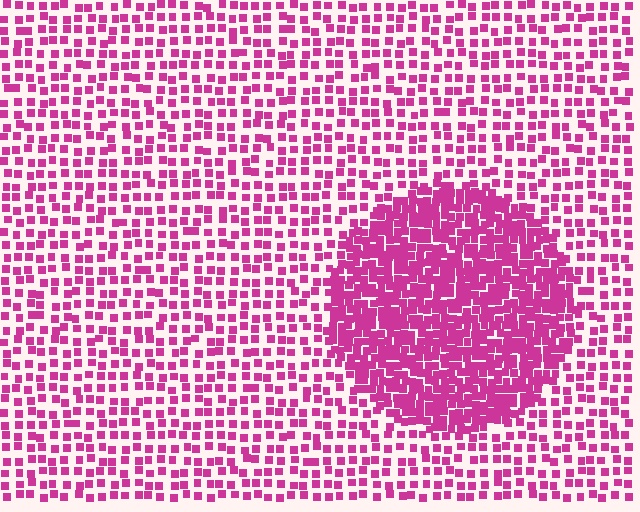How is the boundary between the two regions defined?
The boundary is defined by a change in element density (approximately 2.3x ratio). All elements are the same color, size, and shape.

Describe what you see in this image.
The image contains small magenta elements arranged at two different densities. A circle-shaped region is visible where the elements are more densely packed than the surrounding area.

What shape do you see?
I see a circle.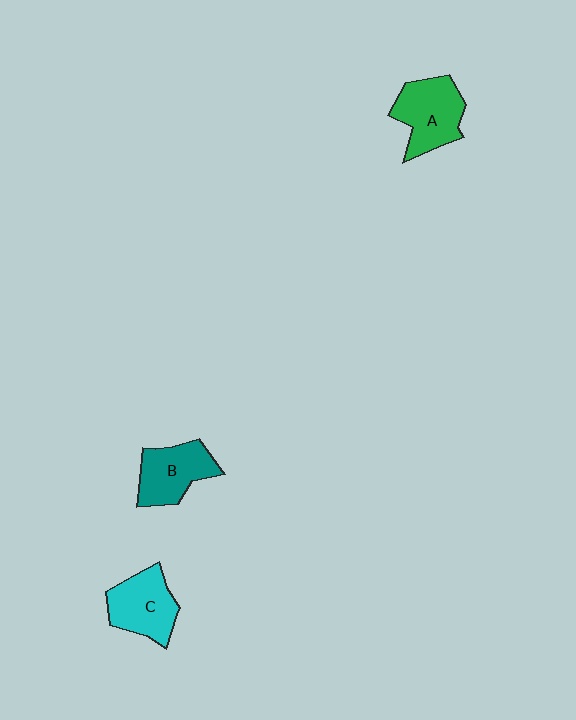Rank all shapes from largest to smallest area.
From largest to smallest: A (green), C (cyan), B (teal).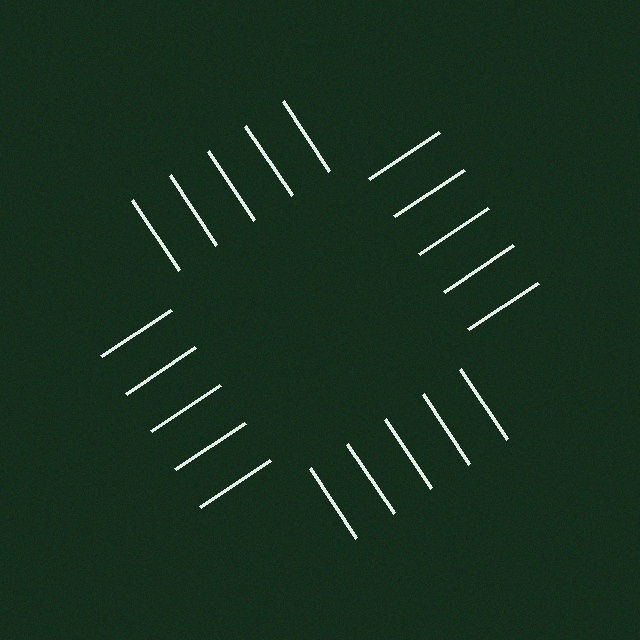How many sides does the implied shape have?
4 sides — the line-ends trace a square.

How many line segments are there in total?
20 — 5 along each of the 4 edges.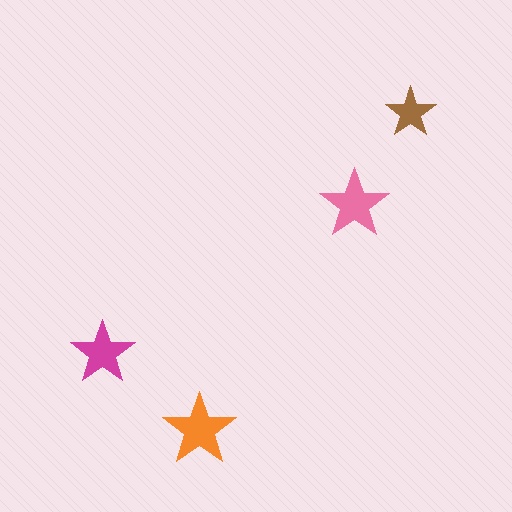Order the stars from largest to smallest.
the orange one, the pink one, the magenta one, the brown one.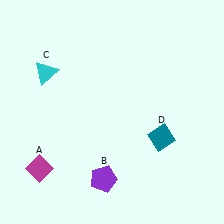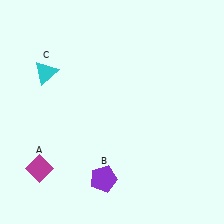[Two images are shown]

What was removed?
The teal diamond (D) was removed in Image 2.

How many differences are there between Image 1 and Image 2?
There is 1 difference between the two images.